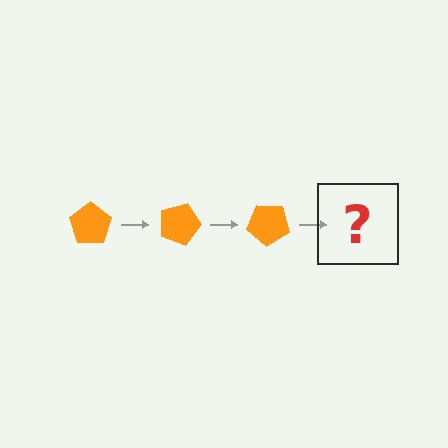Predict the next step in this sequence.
The next step is an orange pentagon rotated 60 degrees.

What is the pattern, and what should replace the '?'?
The pattern is that the pentagon rotates 20 degrees each step. The '?' should be an orange pentagon rotated 60 degrees.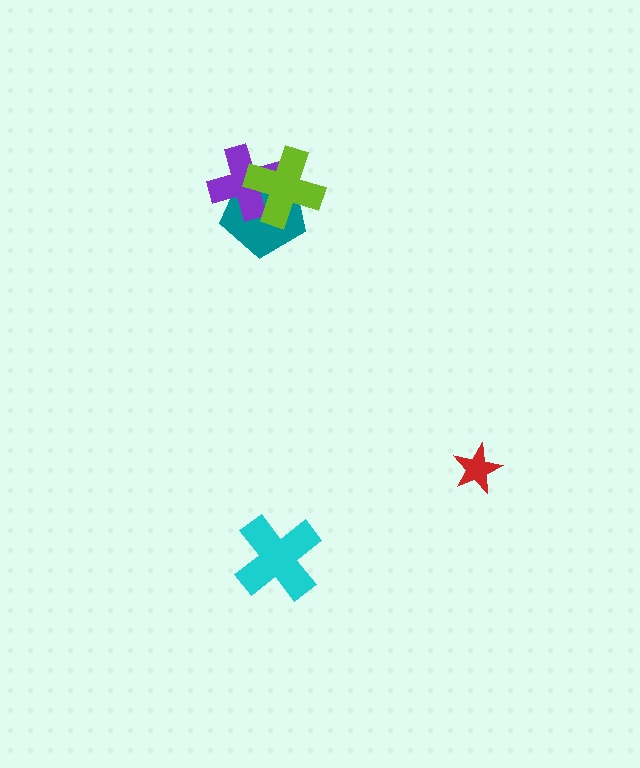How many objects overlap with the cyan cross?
0 objects overlap with the cyan cross.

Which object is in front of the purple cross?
The lime cross is in front of the purple cross.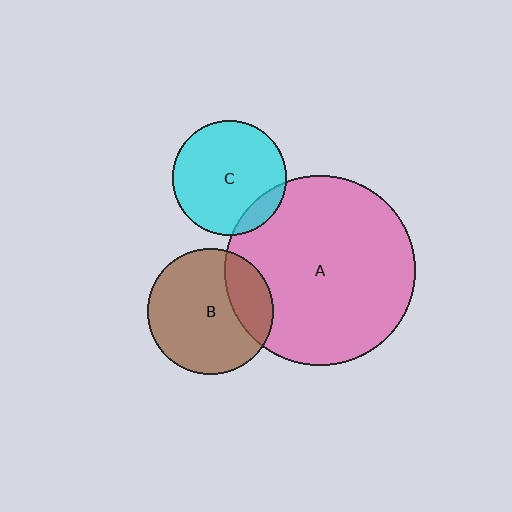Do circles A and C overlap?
Yes.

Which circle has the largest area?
Circle A (pink).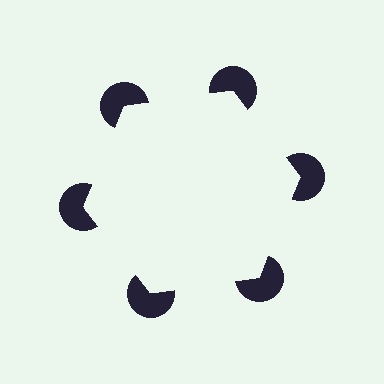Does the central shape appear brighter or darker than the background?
It typically appears slightly brighter than the background, even though no actual brightness change is drawn.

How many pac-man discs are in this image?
There are 6 — one at each vertex of the illusory hexagon.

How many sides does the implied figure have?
6 sides.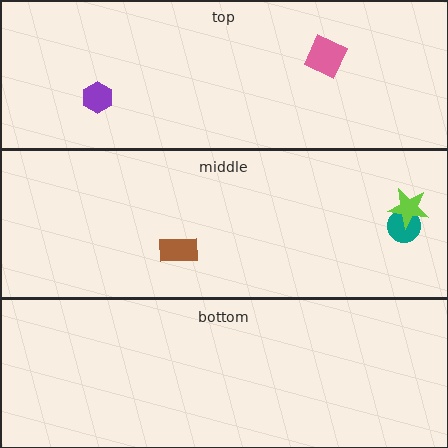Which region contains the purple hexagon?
The top region.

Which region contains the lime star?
The middle region.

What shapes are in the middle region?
The teal circle, the brown rectangle, the lime star.